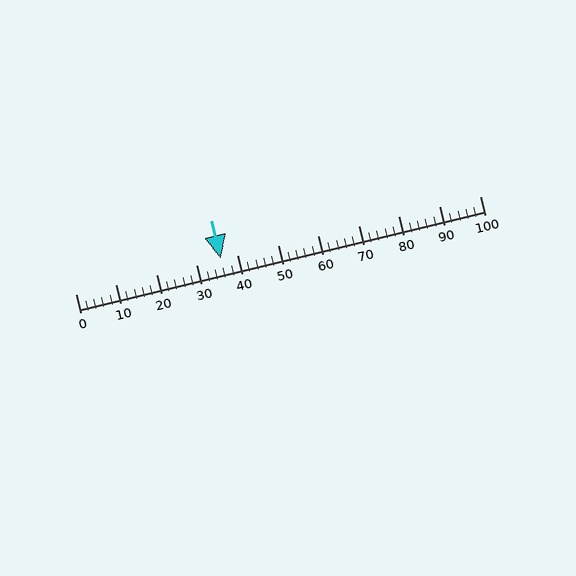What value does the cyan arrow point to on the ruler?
The cyan arrow points to approximately 36.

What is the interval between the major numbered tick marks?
The major tick marks are spaced 10 units apart.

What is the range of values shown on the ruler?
The ruler shows values from 0 to 100.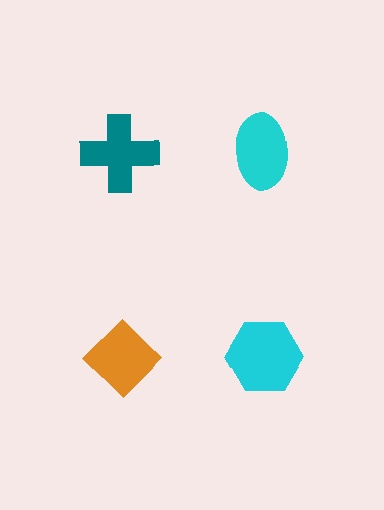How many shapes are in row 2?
2 shapes.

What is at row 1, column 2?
A cyan ellipse.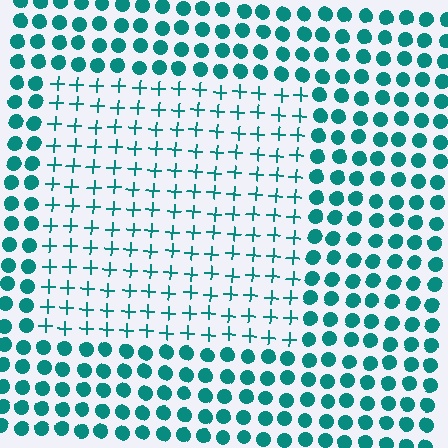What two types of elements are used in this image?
The image uses plus signs inside the rectangle region and circles outside it.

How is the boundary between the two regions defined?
The boundary is defined by a change in element shape: plus signs inside vs. circles outside. All elements share the same color and spacing.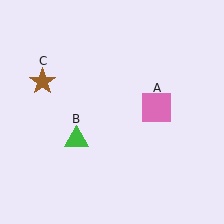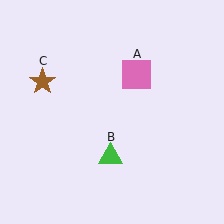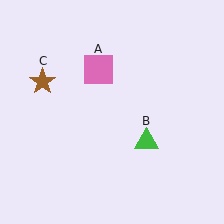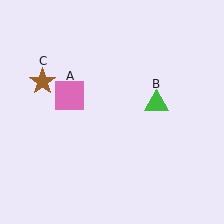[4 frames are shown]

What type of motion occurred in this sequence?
The pink square (object A), green triangle (object B) rotated counterclockwise around the center of the scene.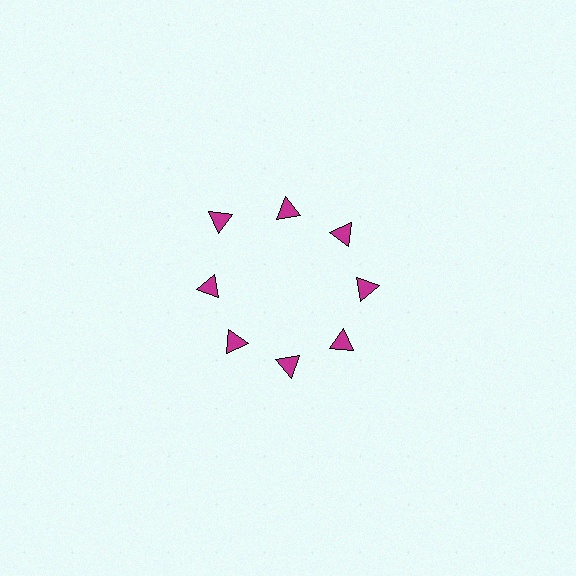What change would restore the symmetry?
The symmetry would be restored by moving it inward, back onto the ring so that all 8 triangles sit at equal angles and equal distance from the center.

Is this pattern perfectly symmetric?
No. The 8 magenta triangles are arranged in a ring, but one element near the 10 o'clock position is pushed outward from the center, breaking the 8-fold rotational symmetry.